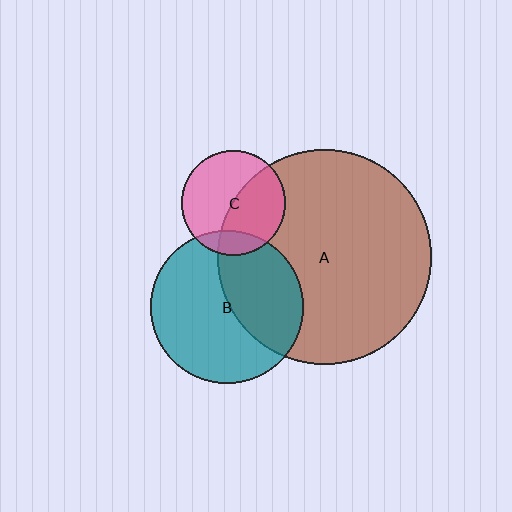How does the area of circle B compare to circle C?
Approximately 2.1 times.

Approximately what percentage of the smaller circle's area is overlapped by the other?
Approximately 45%.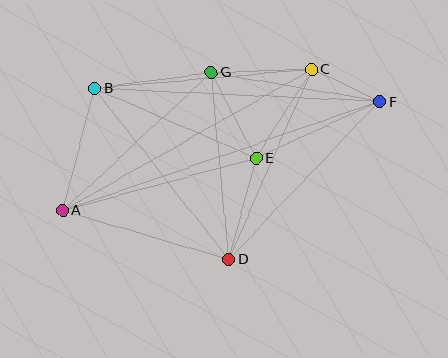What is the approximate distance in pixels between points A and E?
The distance between A and E is approximately 200 pixels.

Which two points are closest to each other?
Points C and F are closest to each other.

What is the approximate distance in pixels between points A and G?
The distance between A and G is approximately 203 pixels.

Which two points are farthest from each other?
Points A and F are farthest from each other.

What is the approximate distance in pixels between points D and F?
The distance between D and F is approximately 218 pixels.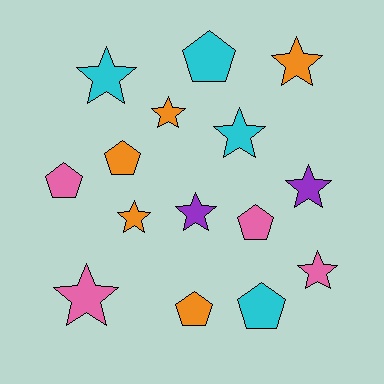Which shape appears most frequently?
Star, with 9 objects.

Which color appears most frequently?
Orange, with 5 objects.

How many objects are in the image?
There are 15 objects.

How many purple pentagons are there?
There are no purple pentagons.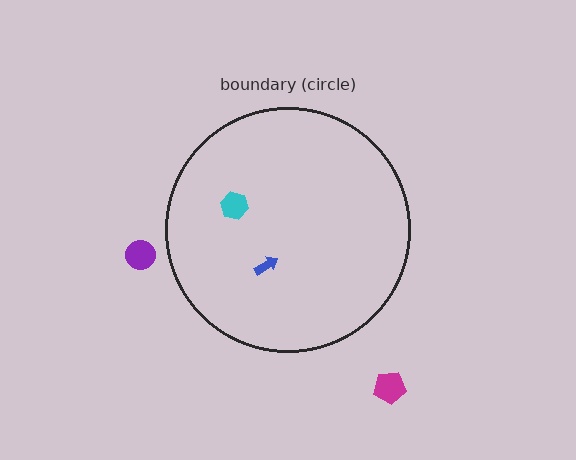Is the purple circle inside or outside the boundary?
Outside.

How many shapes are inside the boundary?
2 inside, 2 outside.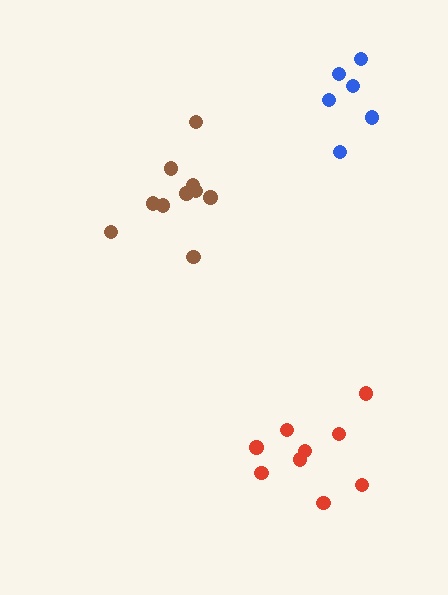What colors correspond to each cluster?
The clusters are colored: brown, blue, red.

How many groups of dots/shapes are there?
There are 3 groups.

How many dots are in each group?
Group 1: 10 dots, Group 2: 6 dots, Group 3: 9 dots (25 total).